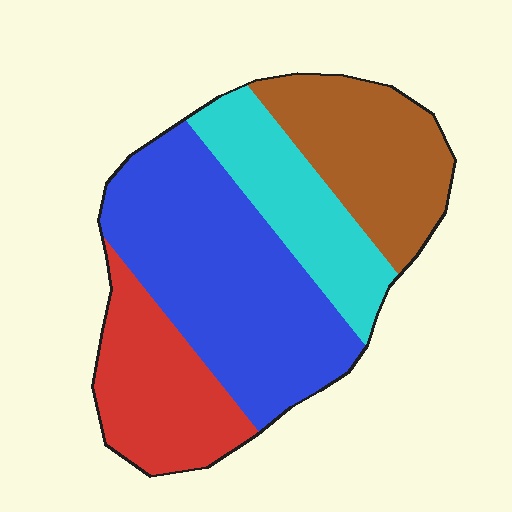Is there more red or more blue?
Blue.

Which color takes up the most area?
Blue, at roughly 40%.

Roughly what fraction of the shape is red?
Red covers roughly 20% of the shape.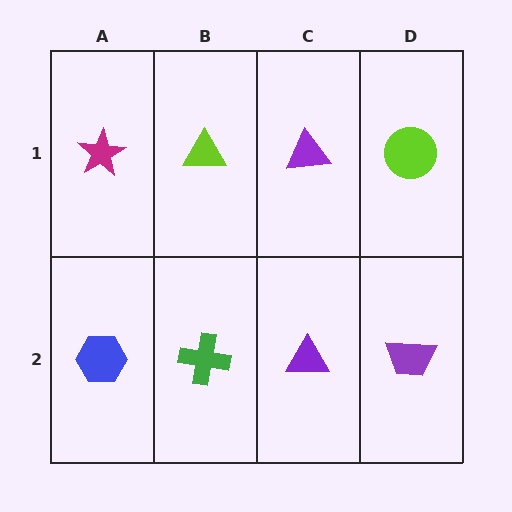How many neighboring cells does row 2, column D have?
2.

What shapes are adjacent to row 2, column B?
A lime triangle (row 1, column B), a blue hexagon (row 2, column A), a purple triangle (row 2, column C).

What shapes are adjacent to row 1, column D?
A purple trapezoid (row 2, column D), a purple triangle (row 1, column C).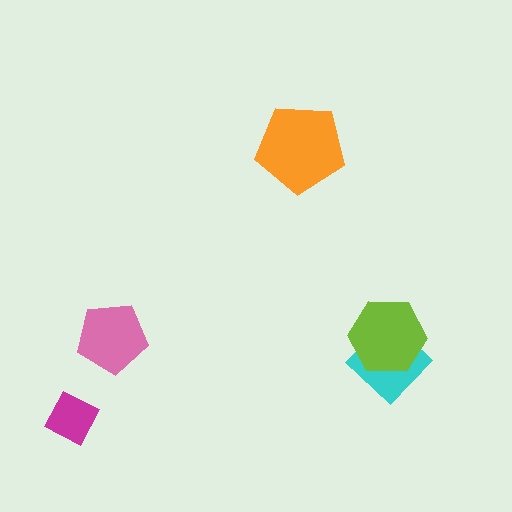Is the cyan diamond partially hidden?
Yes, it is partially covered by another shape.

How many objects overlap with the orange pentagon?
0 objects overlap with the orange pentagon.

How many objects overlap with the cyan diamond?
1 object overlaps with the cyan diamond.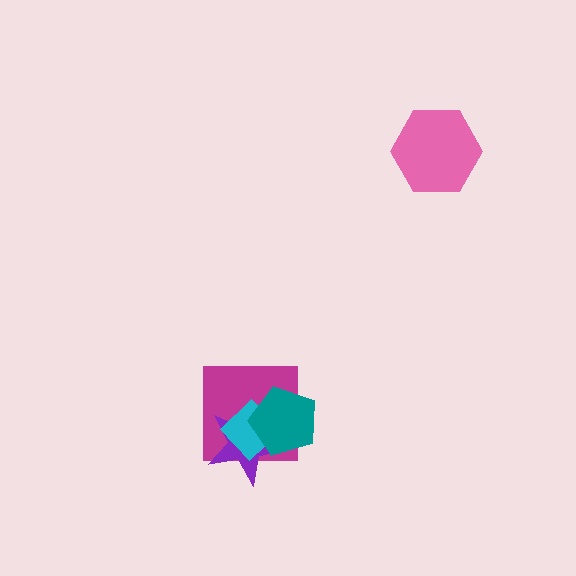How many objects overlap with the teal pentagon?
3 objects overlap with the teal pentagon.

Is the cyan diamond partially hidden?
Yes, it is partially covered by another shape.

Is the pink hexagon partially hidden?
No, no other shape covers it.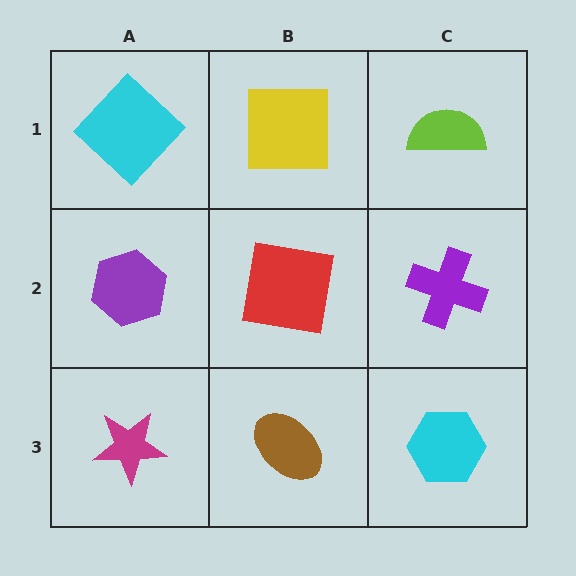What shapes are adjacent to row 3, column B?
A red square (row 2, column B), a magenta star (row 3, column A), a cyan hexagon (row 3, column C).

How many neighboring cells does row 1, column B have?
3.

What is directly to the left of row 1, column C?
A yellow square.